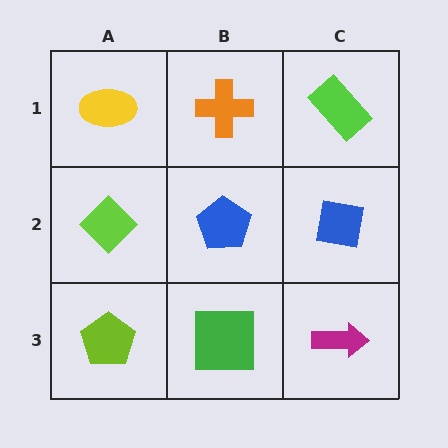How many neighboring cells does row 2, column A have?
3.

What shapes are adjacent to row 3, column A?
A lime diamond (row 2, column A), a green square (row 3, column B).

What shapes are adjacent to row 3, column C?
A blue square (row 2, column C), a green square (row 3, column B).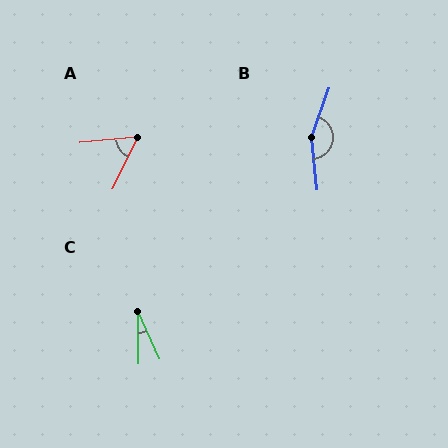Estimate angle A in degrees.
Approximately 58 degrees.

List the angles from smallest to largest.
C (24°), A (58°), B (154°).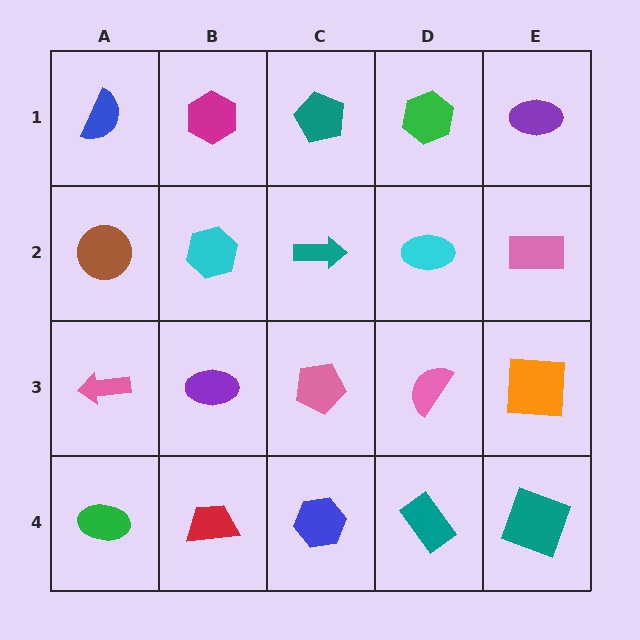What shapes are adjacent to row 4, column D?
A pink semicircle (row 3, column D), a blue hexagon (row 4, column C), a teal square (row 4, column E).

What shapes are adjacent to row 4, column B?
A purple ellipse (row 3, column B), a green ellipse (row 4, column A), a blue hexagon (row 4, column C).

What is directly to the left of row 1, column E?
A green hexagon.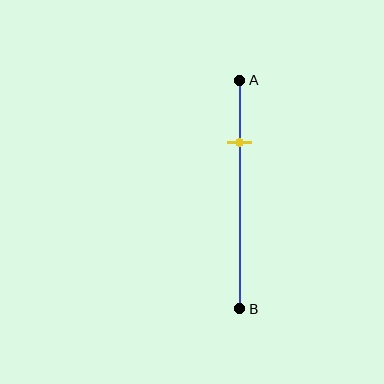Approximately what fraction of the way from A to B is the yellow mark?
The yellow mark is approximately 25% of the way from A to B.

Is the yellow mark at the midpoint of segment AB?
No, the mark is at about 25% from A, not at the 50% midpoint.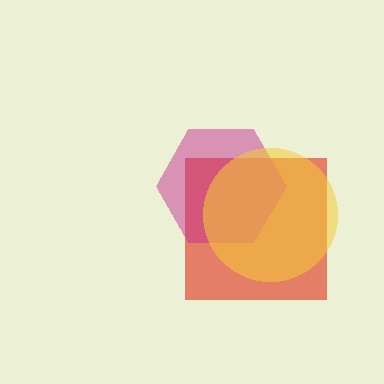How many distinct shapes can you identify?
There are 3 distinct shapes: a red square, a magenta hexagon, a yellow circle.